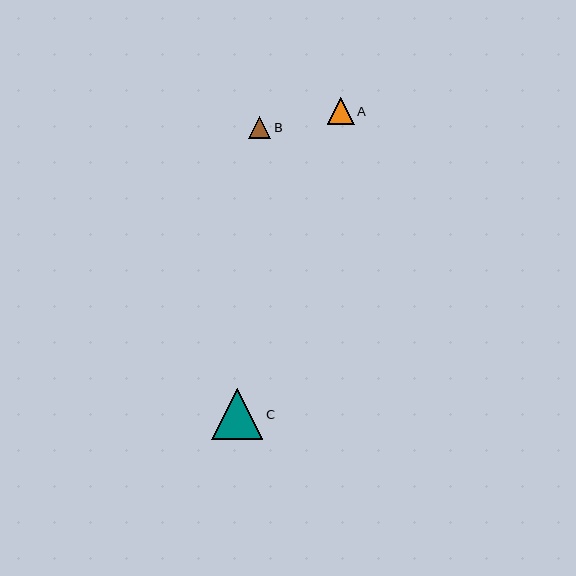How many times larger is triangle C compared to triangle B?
Triangle C is approximately 2.3 times the size of triangle B.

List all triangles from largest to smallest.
From largest to smallest: C, A, B.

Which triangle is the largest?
Triangle C is the largest with a size of approximately 51 pixels.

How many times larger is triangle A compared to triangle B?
Triangle A is approximately 1.2 times the size of triangle B.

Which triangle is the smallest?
Triangle B is the smallest with a size of approximately 22 pixels.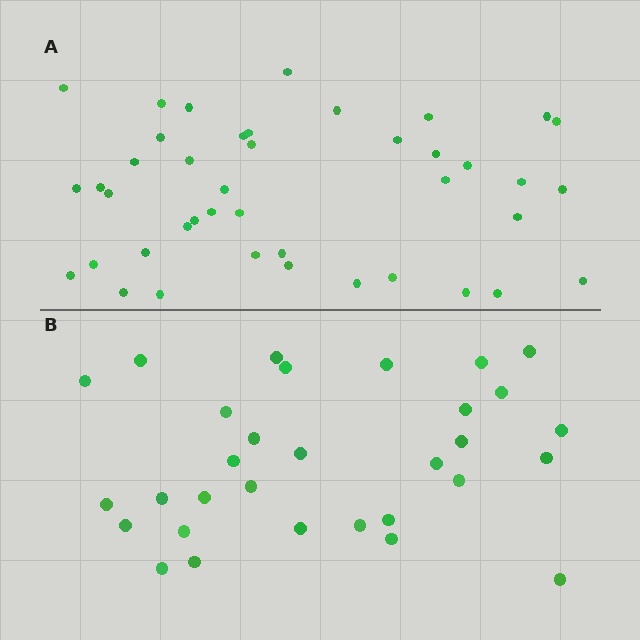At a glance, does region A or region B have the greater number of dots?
Region A (the top region) has more dots.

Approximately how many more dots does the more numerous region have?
Region A has roughly 12 or so more dots than region B.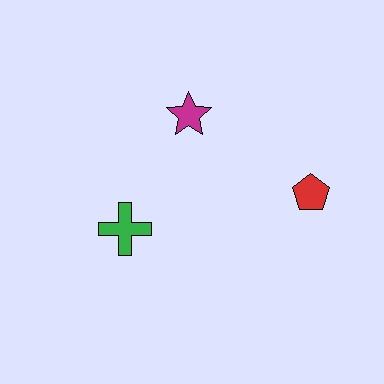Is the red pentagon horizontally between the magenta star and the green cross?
No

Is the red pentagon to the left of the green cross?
No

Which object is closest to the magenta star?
The green cross is closest to the magenta star.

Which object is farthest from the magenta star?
The red pentagon is farthest from the magenta star.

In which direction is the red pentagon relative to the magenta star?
The red pentagon is to the right of the magenta star.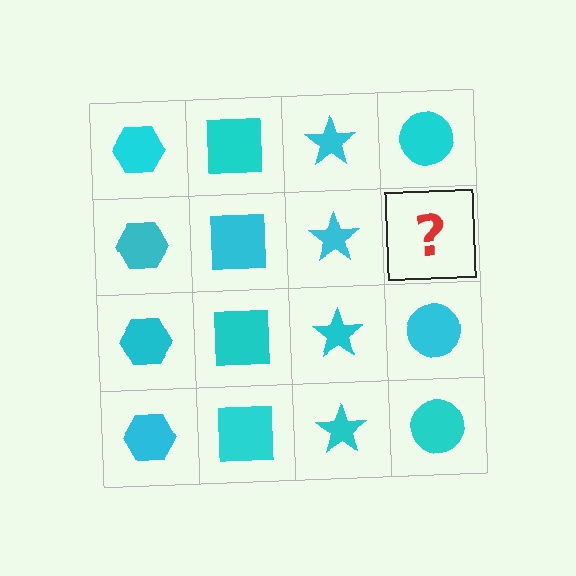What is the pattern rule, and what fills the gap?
The rule is that each column has a consistent shape. The gap should be filled with a cyan circle.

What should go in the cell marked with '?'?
The missing cell should contain a cyan circle.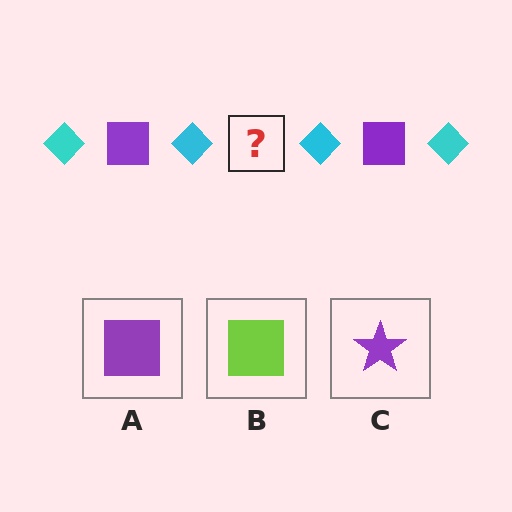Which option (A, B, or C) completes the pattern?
A.